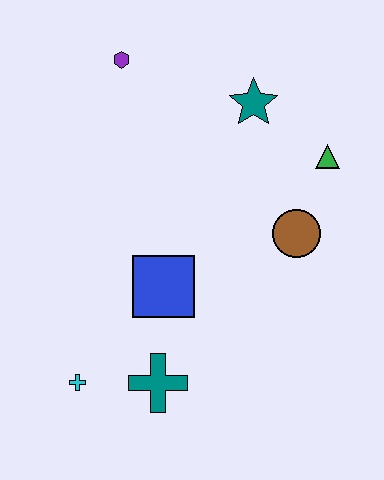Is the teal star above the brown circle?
Yes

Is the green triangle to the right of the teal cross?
Yes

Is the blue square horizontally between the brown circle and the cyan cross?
Yes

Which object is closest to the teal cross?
The cyan cross is closest to the teal cross.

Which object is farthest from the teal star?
The cyan cross is farthest from the teal star.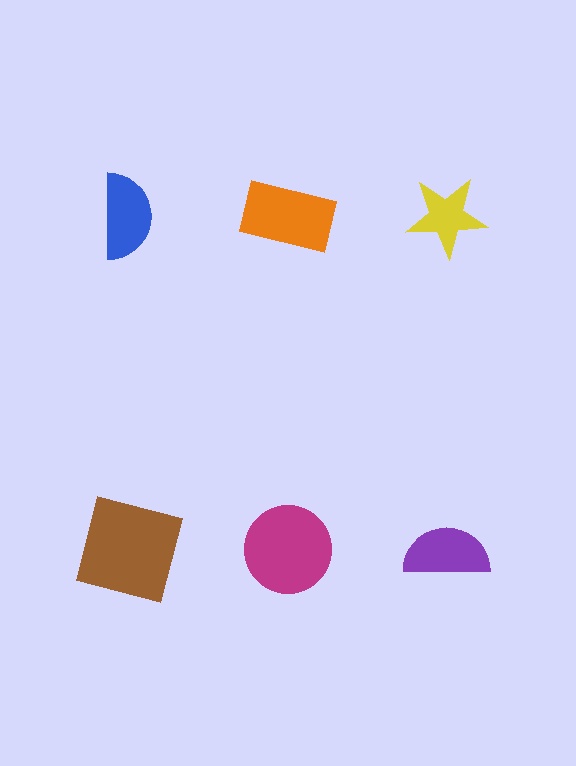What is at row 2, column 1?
A brown square.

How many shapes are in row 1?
3 shapes.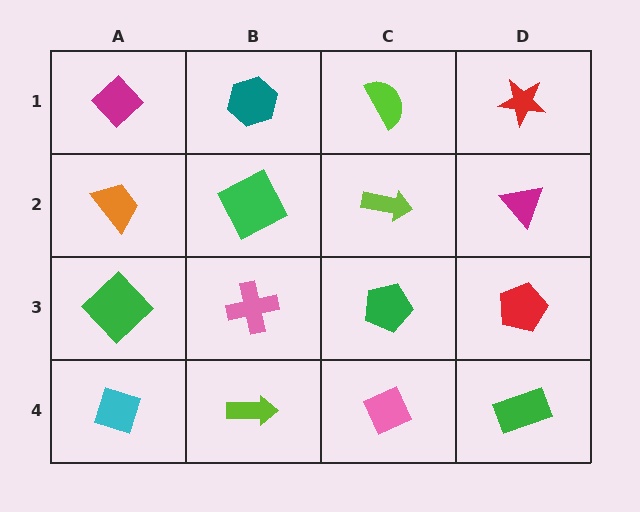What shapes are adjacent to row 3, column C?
A lime arrow (row 2, column C), a pink diamond (row 4, column C), a pink cross (row 3, column B), a red pentagon (row 3, column D).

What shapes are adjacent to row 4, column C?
A green pentagon (row 3, column C), a lime arrow (row 4, column B), a green rectangle (row 4, column D).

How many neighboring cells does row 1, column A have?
2.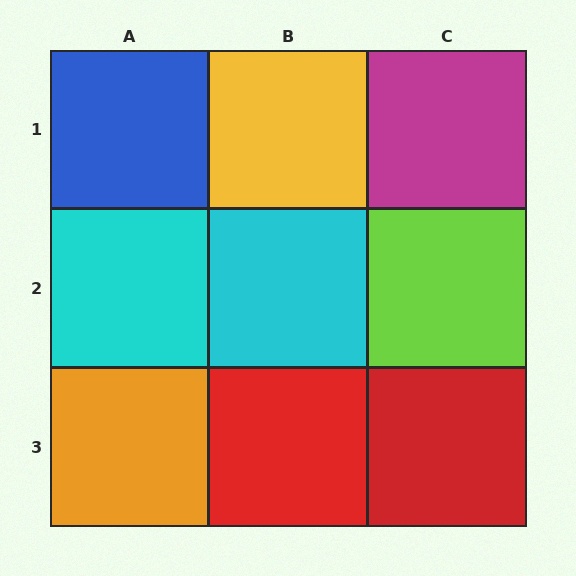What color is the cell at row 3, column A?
Orange.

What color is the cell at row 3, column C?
Red.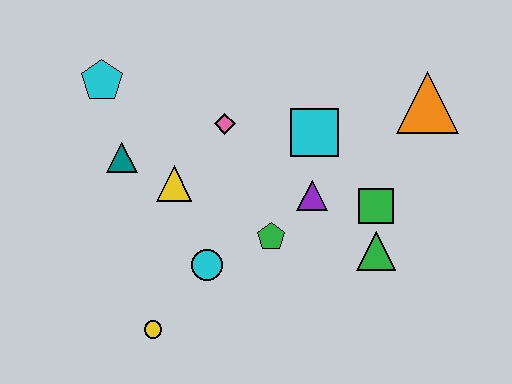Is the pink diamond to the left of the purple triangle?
Yes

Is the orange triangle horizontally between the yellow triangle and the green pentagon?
No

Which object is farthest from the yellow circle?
The orange triangle is farthest from the yellow circle.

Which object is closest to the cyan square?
The purple triangle is closest to the cyan square.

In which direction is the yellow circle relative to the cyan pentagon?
The yellow circle is below the cyan pentagon.